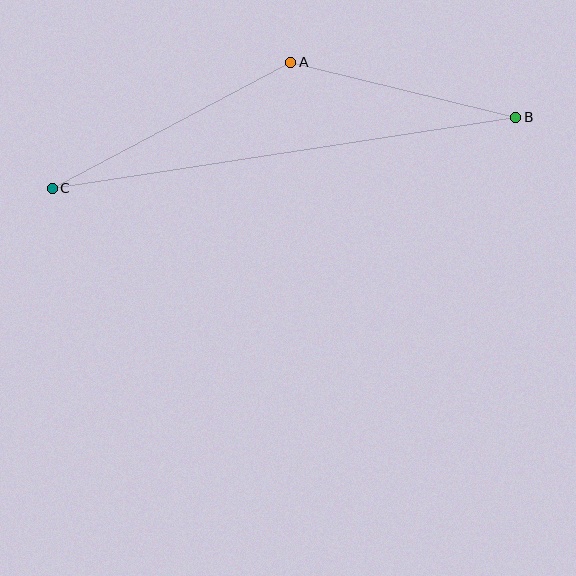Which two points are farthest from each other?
Points B and C are farthest from each other.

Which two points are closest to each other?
Points A and B are closest to each other.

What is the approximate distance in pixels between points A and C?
The distance between A and C is approximately 270 pixels.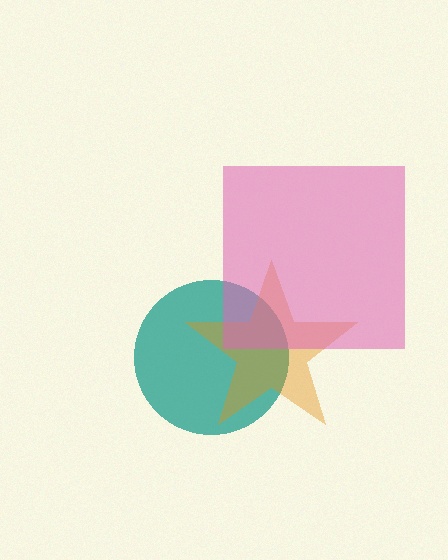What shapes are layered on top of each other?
The layered shapes are: a teal circle, an orange star, a pink square.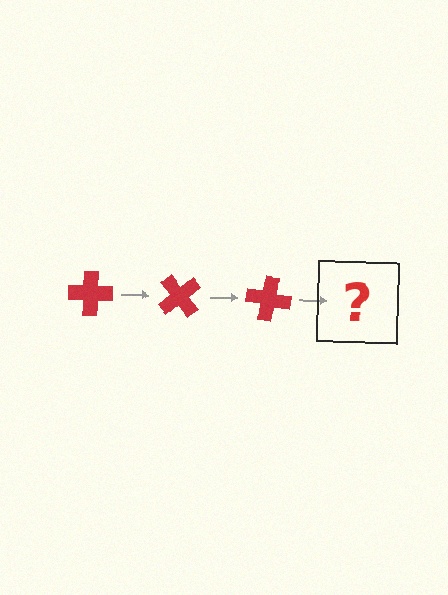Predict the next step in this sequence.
The next step is a red cross rotated 150 degrees.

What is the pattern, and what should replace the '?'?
The pattern is that the cross rotates 50 degrees each step. The '?' should be a red cross rotated 150 degrees.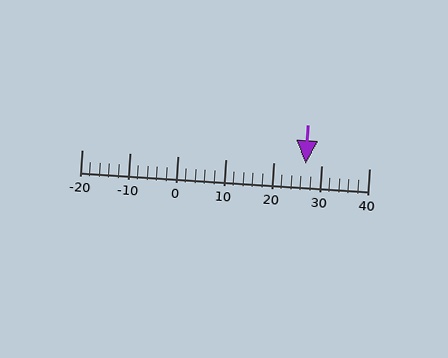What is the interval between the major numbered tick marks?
The major tick marks are spaced 10 units apart.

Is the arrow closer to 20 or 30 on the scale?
The arrow is closer to 30.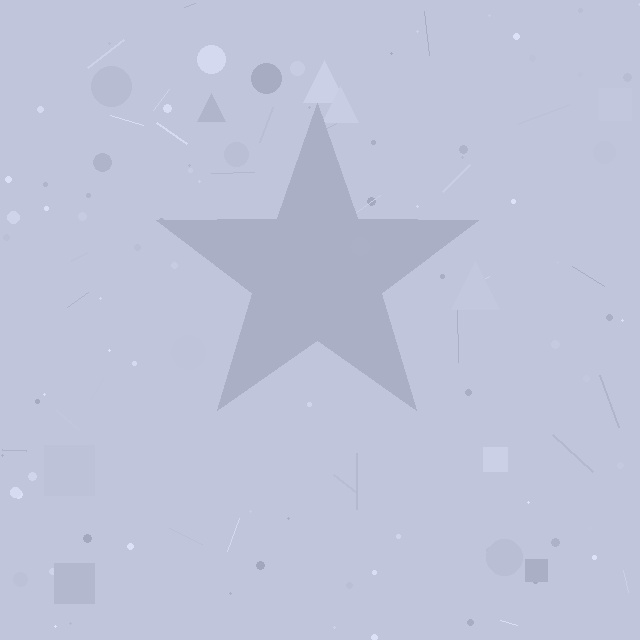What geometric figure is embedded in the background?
A star is embedded in the background.